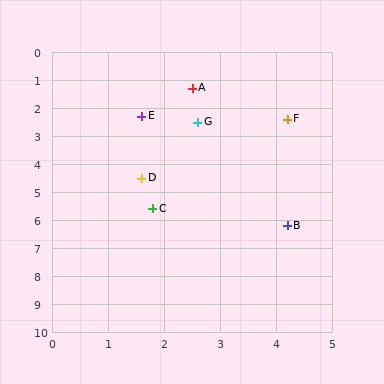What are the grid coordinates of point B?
Point B is at approximately (4.2, 6.2).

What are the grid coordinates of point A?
Point A is at approximately (2.5, 1.3).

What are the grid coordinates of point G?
Point G is at approximately (2.6, 2.5).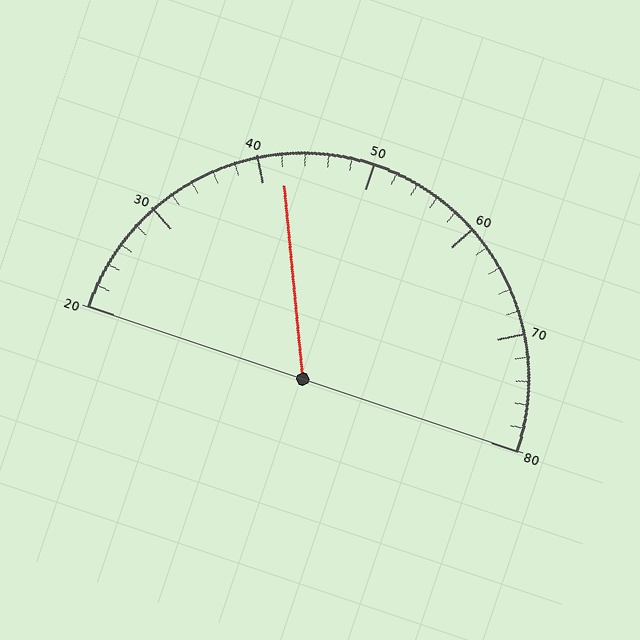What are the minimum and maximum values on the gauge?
The gauge ranges from 20 to 80.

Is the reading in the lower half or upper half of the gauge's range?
The reading is in the lower half of the range (20 to 80).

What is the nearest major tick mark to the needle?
The nearest major tick mark is 40.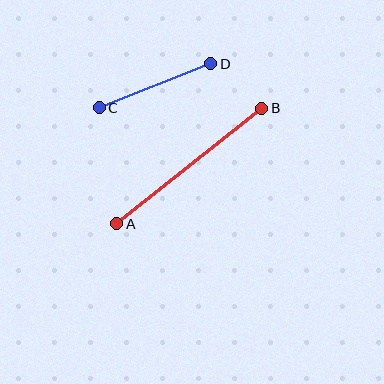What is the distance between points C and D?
The distance is approximately 120 pixels.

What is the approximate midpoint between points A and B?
The midpoint is at approximately (189, 166) pixels.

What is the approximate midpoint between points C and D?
The midpoint is at approximately (155, 86) pixels.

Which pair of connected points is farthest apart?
Points A and B are farthest apart.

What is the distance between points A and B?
The distance is approximately 185 pixels.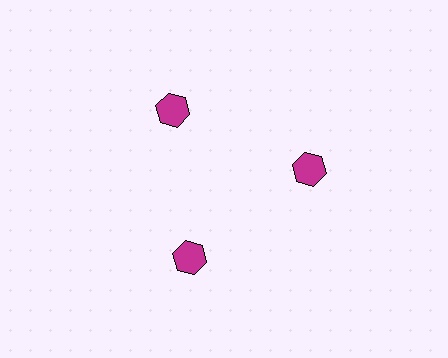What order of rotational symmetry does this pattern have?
This pattern has 3-fold rotational symmetry.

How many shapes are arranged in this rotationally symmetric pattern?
There are 3 shapes, arranged in 3 groups of 1.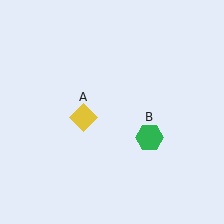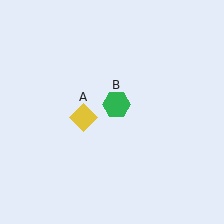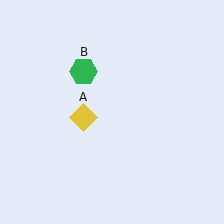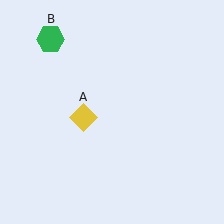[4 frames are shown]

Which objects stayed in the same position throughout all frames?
Yellow diamond (object A) remained stationary.